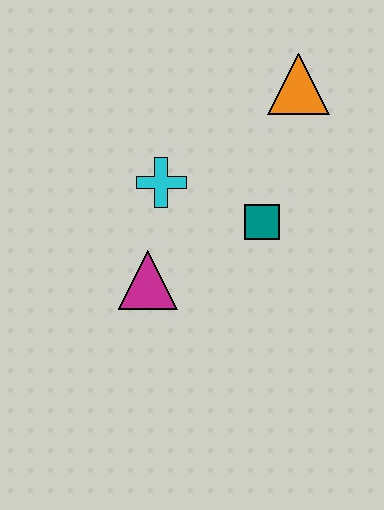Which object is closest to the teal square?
The cyan cross is closest to the teal square.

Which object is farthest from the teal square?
The orange triangle is farthest from the teal square.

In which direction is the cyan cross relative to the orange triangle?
The cyan cross is to the left of the orange triangle.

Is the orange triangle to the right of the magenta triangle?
Yes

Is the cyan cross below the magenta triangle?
No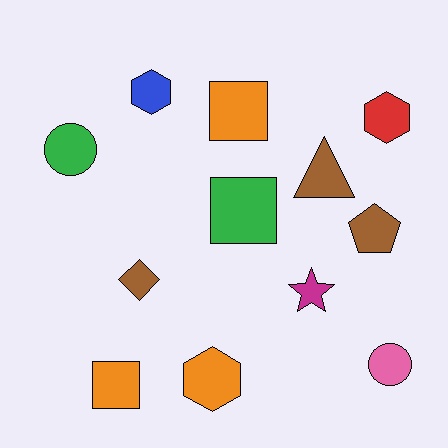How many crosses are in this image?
There are no crosses.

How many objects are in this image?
There are 12 objects.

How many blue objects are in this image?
There is 1 blue object.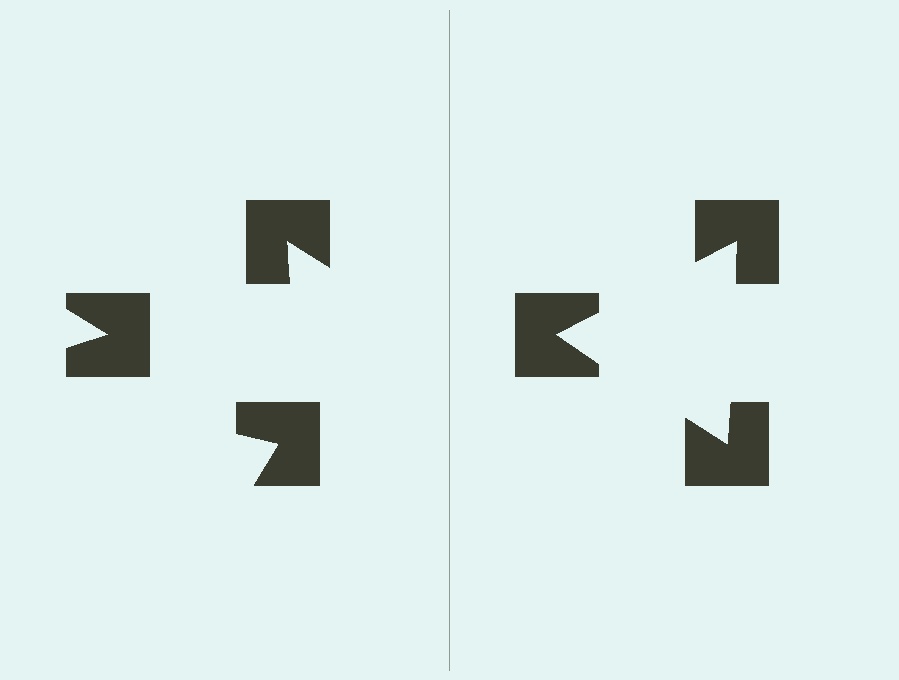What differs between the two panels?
The notched squares are positioned identically on both sides; only the wedge orientations differ. On the right they align to a triangle; on the left they are misaligned.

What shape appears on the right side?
An illusory triangle.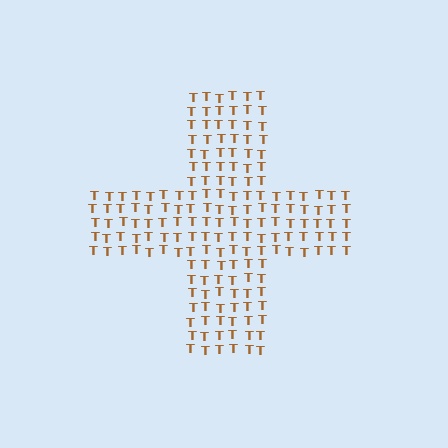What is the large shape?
The large shape is a cross.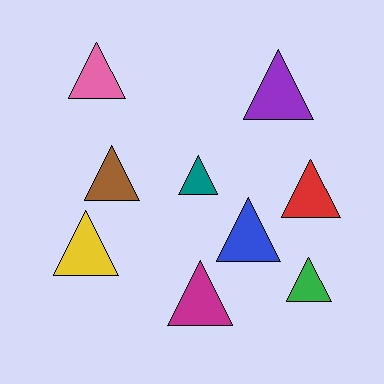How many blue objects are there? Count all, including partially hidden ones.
There is 1 blue object.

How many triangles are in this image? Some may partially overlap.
There are 9 triangles.